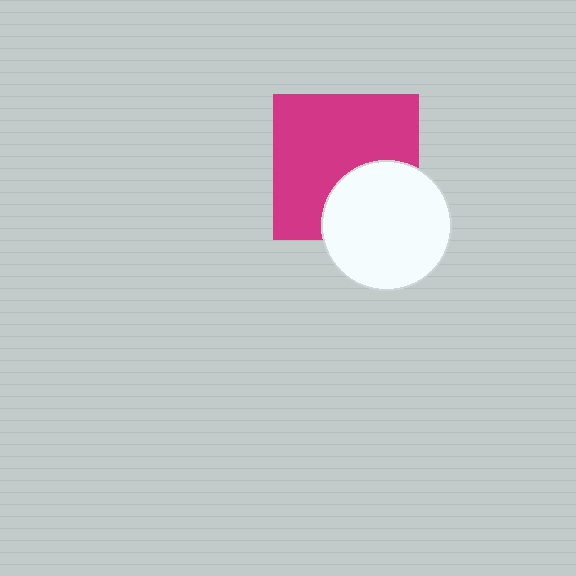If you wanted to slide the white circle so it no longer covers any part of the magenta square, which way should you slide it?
Slide it down — that is the most direct way to separate the two shapes.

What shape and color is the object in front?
The object in front is a white circle.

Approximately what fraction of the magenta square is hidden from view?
Roughly 32% of the magenta square is hidden behind the white circle.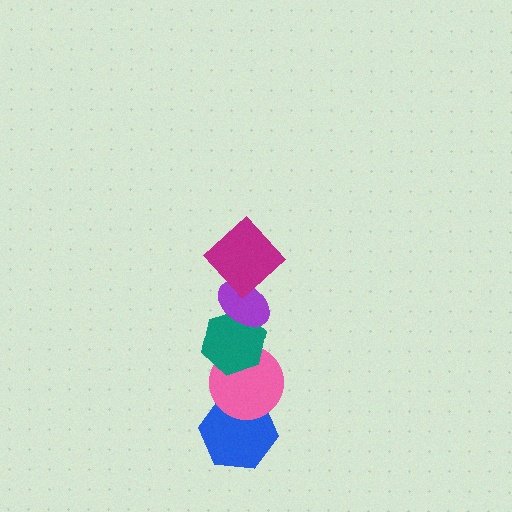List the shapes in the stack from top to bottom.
From top to bottom: the magenta diamond, the purple ellipse, the teal hexagon, the pink circle, the blue hexagon.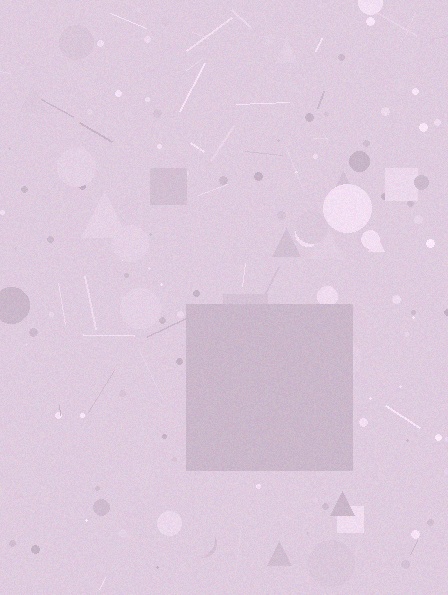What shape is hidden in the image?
A square is hidden in the image.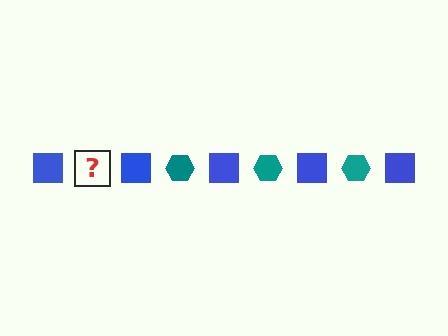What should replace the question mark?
The question mark should be replaced with a teal hexagon.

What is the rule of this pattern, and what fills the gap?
The rule is that the pattern alternates between blue square and teal hexagon. The gap should be filled with a teal hexagon.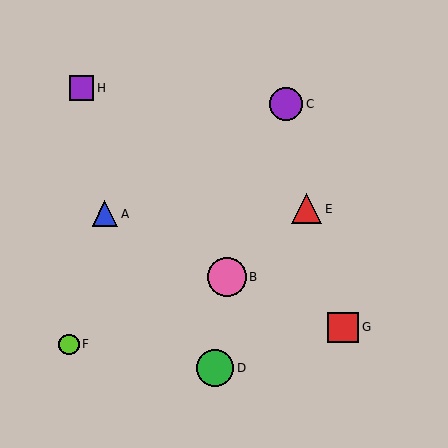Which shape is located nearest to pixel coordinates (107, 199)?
The blue triangle (labeled A) at (105, 214) is nearest to that location.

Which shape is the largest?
The pink circle (labeled B) is the largest.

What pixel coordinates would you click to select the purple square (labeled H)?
Click at (81, 88) to select the purple square H.